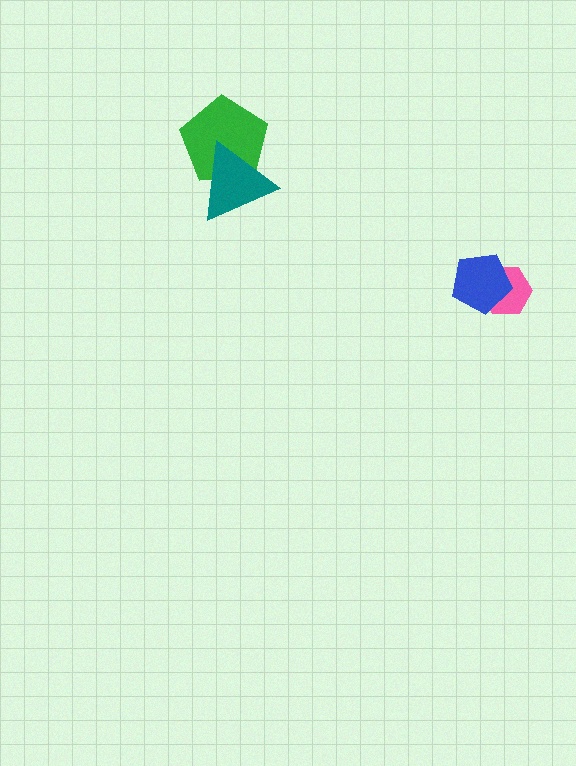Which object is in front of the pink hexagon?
The blue pentagon is in front of the pink hexagon.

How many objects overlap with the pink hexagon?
1 object overlaps with the pink hexagon.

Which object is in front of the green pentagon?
The teal triangle is in front of the green pentagon.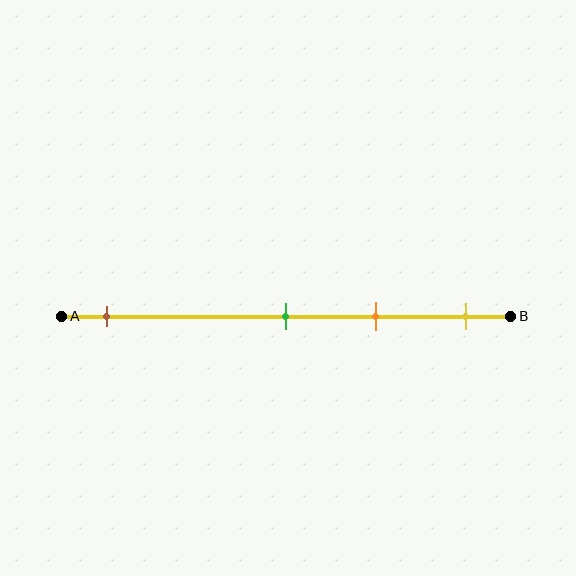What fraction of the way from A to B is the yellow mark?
The yellow mark is approximately 90% (0.9) of the way from A to B.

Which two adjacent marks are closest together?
The green and orange marks are the closest adjacent pair.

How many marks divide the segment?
There are 4 marks dividing the segment.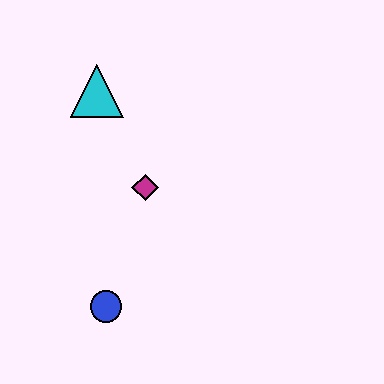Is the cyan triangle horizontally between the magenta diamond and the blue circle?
No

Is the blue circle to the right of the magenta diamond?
No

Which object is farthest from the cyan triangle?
The blue circle is farthest from the cyan triangle.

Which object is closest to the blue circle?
The magenta diamond is closest to the blue circle.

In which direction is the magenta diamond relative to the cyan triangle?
The magenta diamond is below the cyan triangle.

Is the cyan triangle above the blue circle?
Yes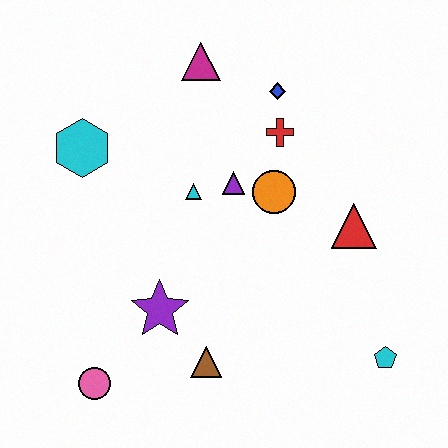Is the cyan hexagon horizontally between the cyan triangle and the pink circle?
No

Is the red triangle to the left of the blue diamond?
No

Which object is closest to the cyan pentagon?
The red triangle is closest to the cyan pentagon.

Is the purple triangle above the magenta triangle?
No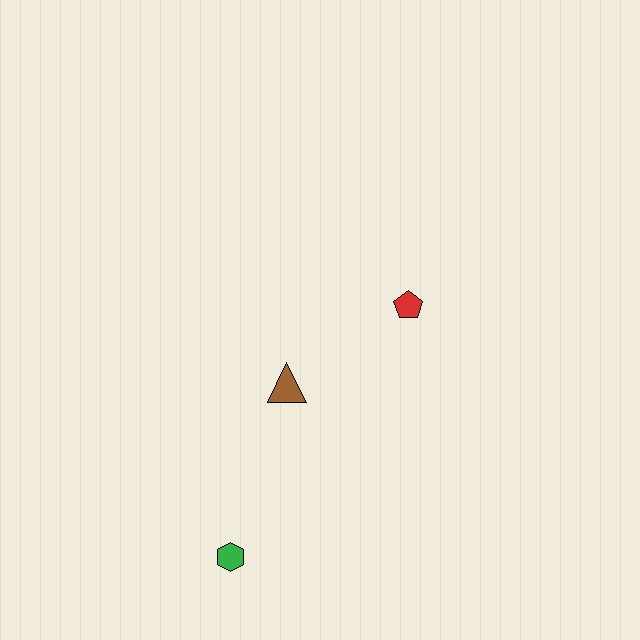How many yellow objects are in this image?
There are no yellow objects.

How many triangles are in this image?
There is 1 triangle.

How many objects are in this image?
There are 3 objects.